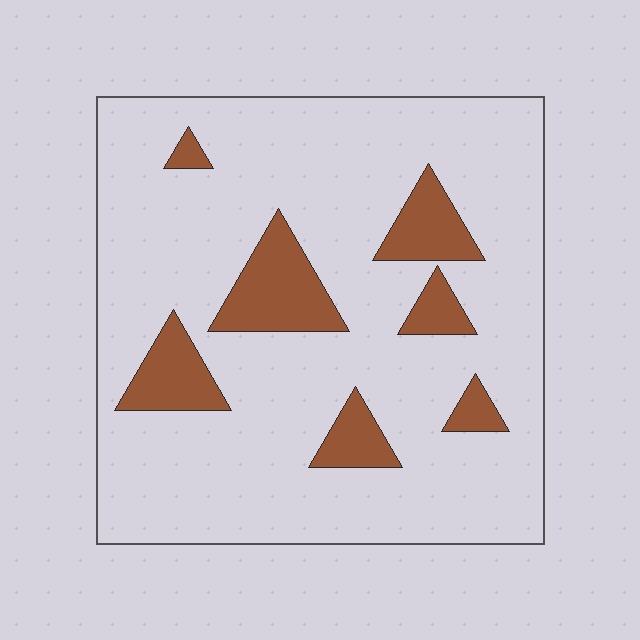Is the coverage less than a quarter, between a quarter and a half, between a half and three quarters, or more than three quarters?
Less than a quarter.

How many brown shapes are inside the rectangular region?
7.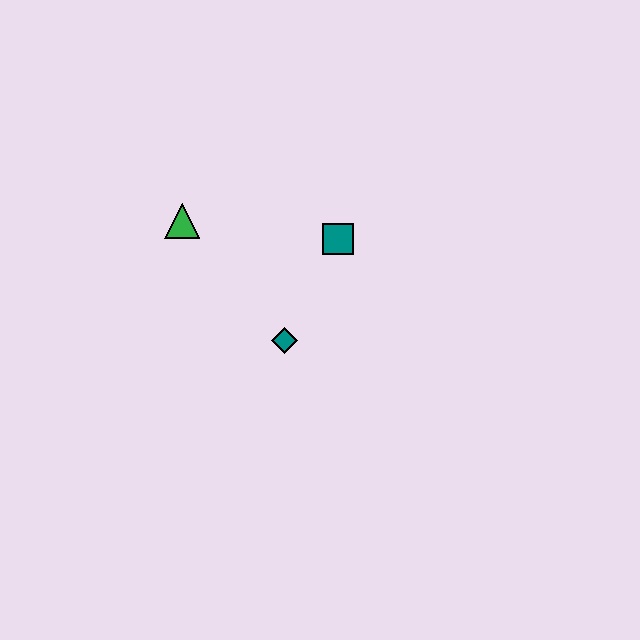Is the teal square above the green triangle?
No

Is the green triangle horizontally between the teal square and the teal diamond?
No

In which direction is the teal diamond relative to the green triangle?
The teal diamond is below the green triangle.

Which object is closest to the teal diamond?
The teal square is closest to the teal diamond.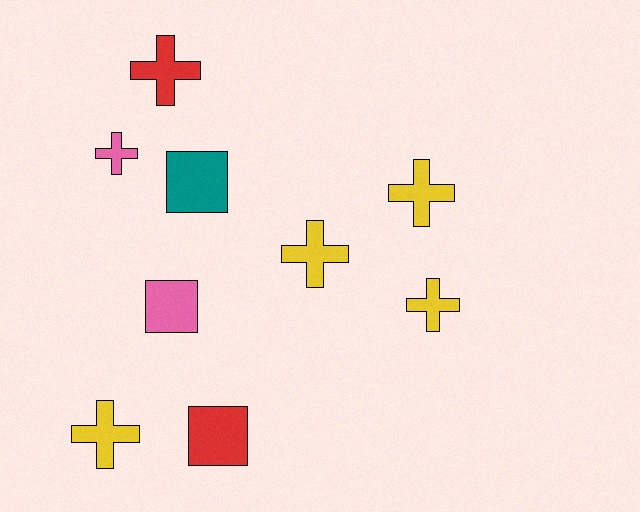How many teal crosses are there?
There are no teal crosses.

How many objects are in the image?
There are 9 objects.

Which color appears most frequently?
Yellow, with 4 objects.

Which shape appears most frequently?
Cross, with 6 objects.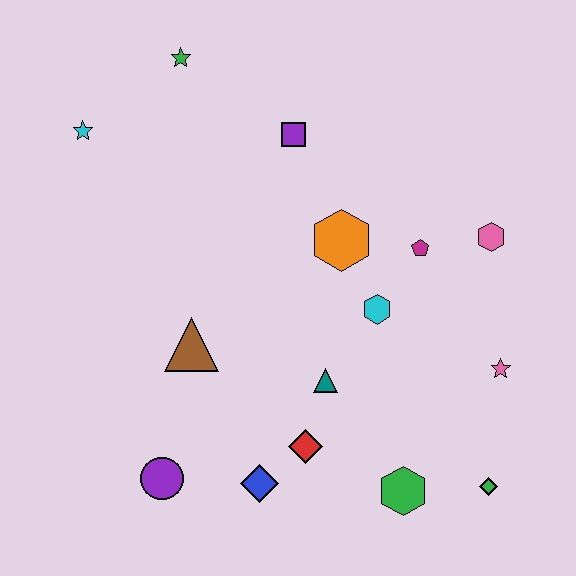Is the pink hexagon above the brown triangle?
Yes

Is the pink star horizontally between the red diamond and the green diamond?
No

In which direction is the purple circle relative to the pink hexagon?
The purple circle is to the left of the pink hexagon.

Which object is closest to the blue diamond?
The red diamond is closest to the blue diamond.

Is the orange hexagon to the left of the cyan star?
No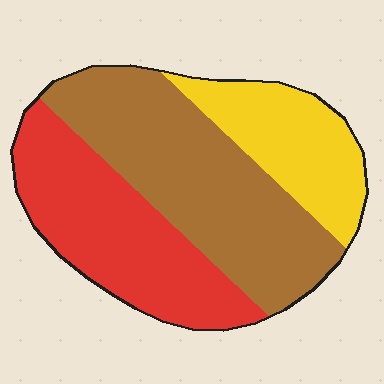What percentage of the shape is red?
Red takes up between a third and a half of the shape.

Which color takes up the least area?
Yellow, at roughly 20%.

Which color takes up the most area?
Brown, at roughly 45%.